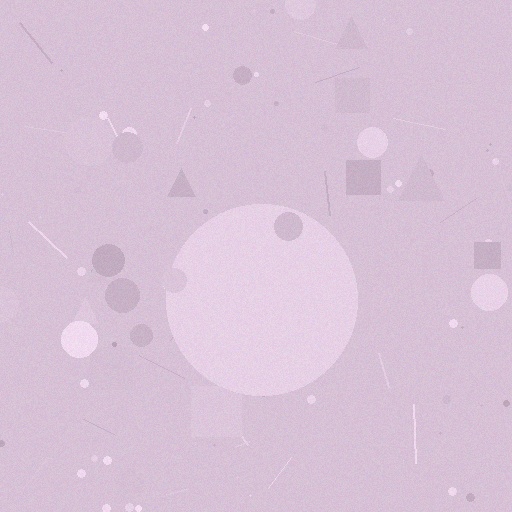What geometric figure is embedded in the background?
A circle is embedded in the background.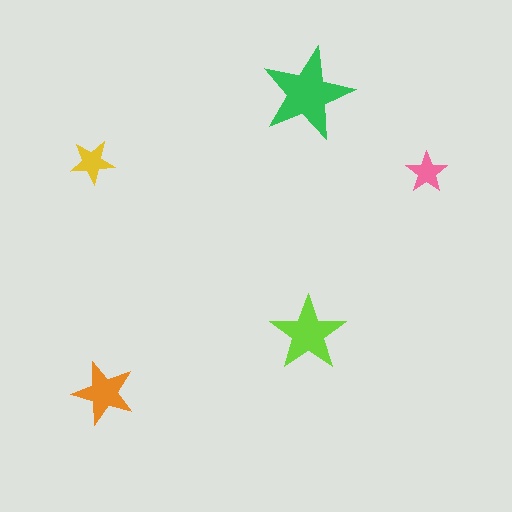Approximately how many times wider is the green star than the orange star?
About 1.5 times wider.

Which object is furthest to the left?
The yellow star is leftmost.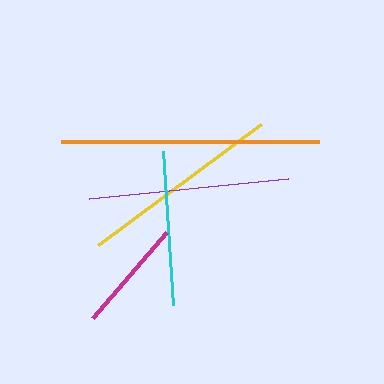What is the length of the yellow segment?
The yellow segment is approximately 203 pixels long.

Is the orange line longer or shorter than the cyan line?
The orange line is longer than the cyan line.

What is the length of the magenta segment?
The magenta segment is approximately 113 pixels long.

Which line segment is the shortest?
The magenta line is the shortest at approximately 113 pixels.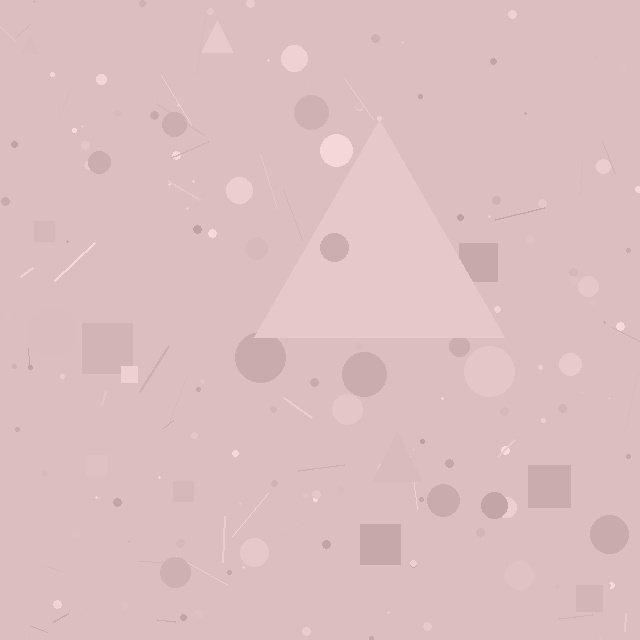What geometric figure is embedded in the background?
A triangle is embedded in the background.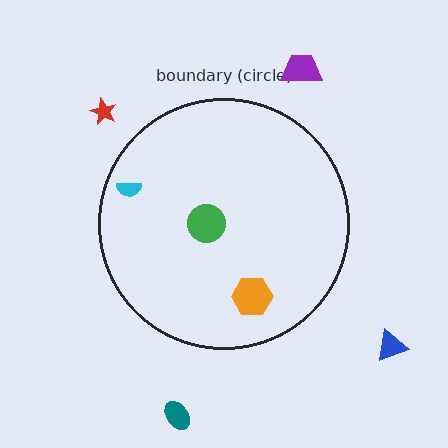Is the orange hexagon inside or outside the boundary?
Inside.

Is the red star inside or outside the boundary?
Outside.